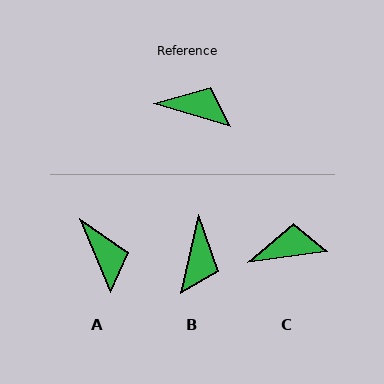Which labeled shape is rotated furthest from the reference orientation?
B, about 86 degrees away.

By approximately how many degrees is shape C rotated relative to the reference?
Approximately 24 degrees counter-clockwise.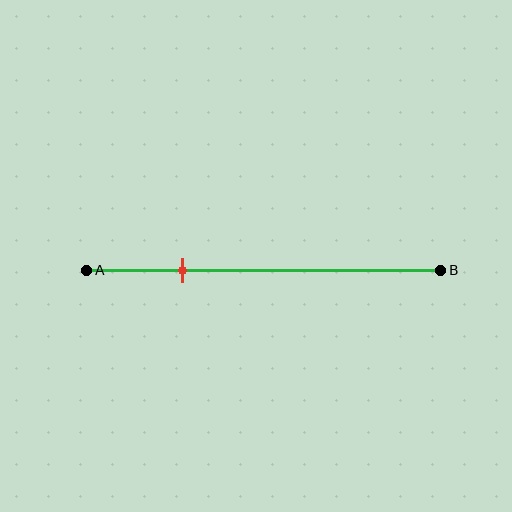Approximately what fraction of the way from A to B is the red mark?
The red mark is approximately 25% of the way from A to B.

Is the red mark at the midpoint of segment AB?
No, the mark is at about 25% from A, not at the 50% midpoint.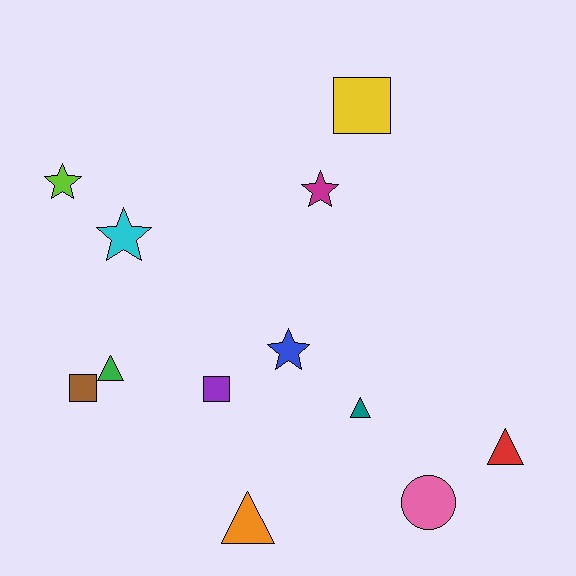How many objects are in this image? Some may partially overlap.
There are 12 objects.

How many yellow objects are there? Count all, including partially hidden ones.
There is 1 yellow object.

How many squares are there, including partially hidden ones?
There are 3 squares.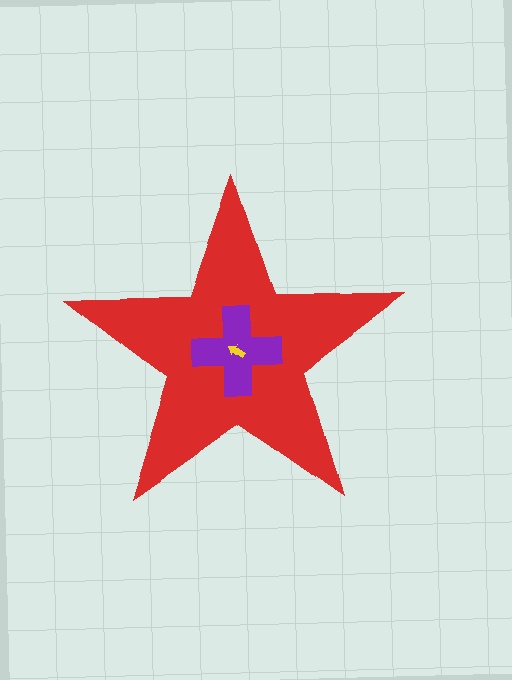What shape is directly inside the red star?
The purple cross.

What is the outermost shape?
The red star.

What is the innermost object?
The yellow arrow.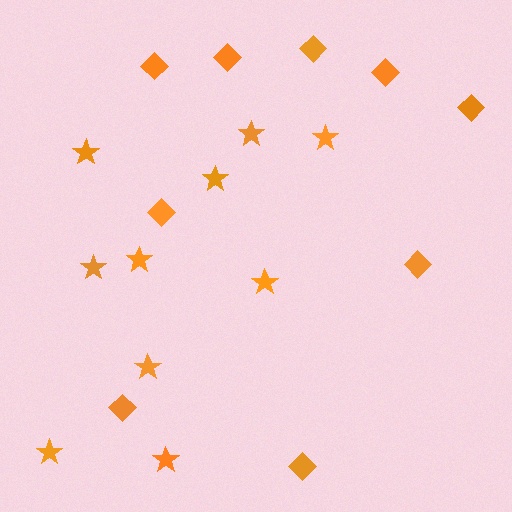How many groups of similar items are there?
There are 2 groups: one group of stars (10) and one group of diamonds (9).